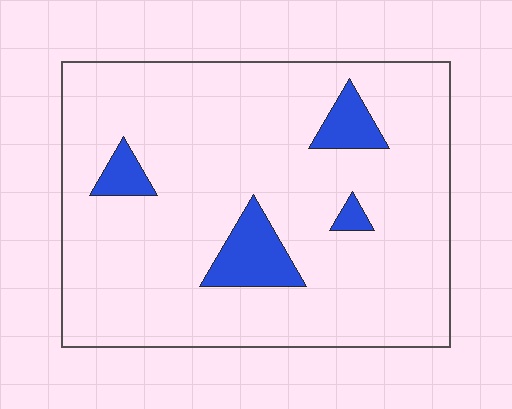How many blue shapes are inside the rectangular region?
4.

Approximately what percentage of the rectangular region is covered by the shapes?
Approximately 10%.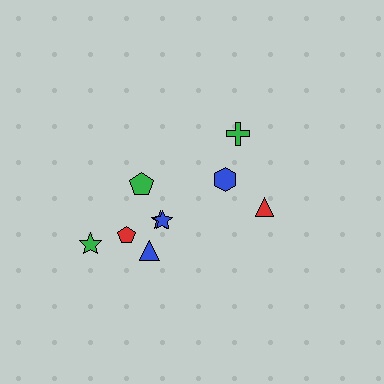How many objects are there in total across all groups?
There are 9 objects.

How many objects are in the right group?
There are 3 objects.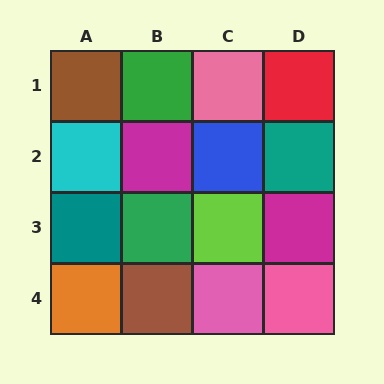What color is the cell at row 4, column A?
Orange.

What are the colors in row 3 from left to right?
Teal, green, lime, magenta.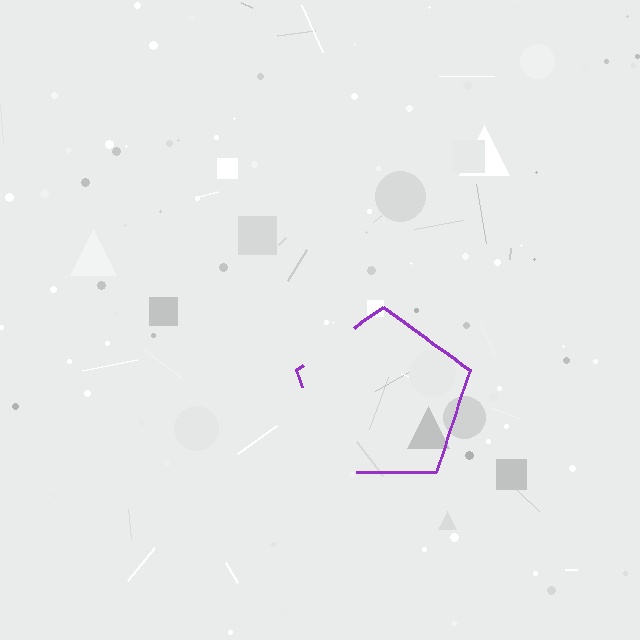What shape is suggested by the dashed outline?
The dashed outline suggests a pentagon.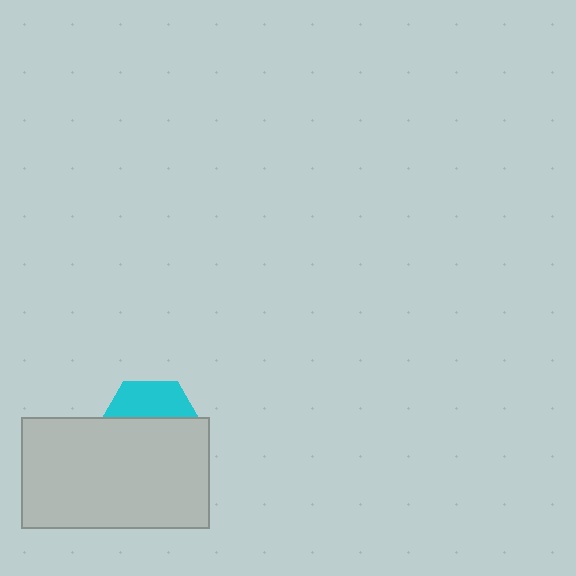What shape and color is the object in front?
The object in front is a light gray rectangle.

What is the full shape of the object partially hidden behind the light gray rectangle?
The partially hidden object is a cyan hexagon.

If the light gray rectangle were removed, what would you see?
You would see the complete cyan hexagon.